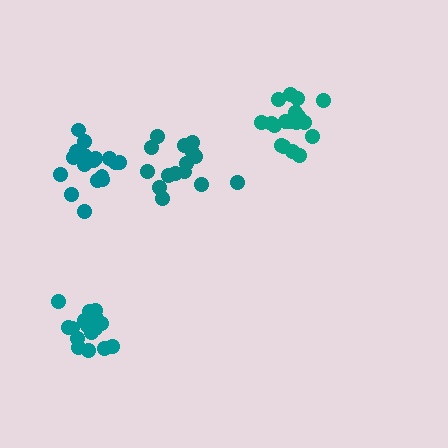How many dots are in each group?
Group 1: 15 dots, Group 2: 18 dots, Group 3: 20 dots, Group 4: 18 dots (71 total).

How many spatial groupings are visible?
There are 4 spatial groupings.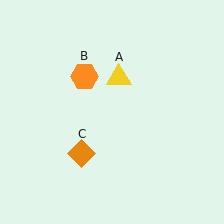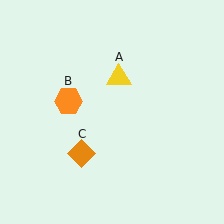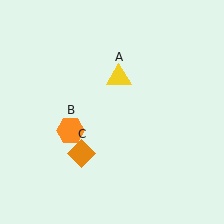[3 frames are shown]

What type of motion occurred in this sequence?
The orange hexagon (object B) rotated counterclockwise around the center of the scene.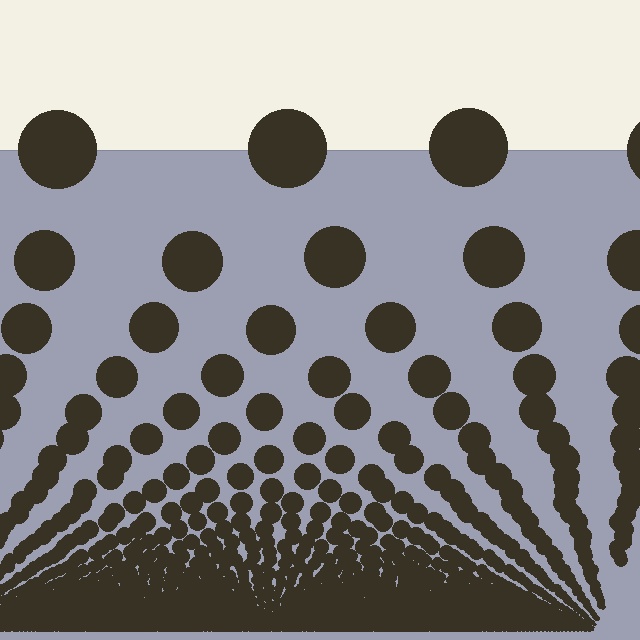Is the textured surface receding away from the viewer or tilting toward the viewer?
The surface appears to tilt toward the viewer. Texture elements get larger and sparser toward the top.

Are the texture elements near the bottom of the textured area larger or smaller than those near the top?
Smaller. The gradient is inverted — elements near the bottom are smaller and denser.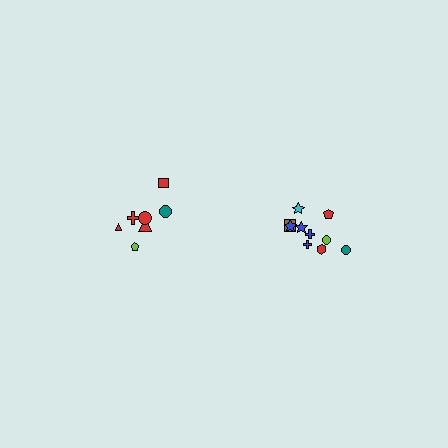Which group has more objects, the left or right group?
The right group.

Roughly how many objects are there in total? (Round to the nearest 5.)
Roughly 15 objects in total.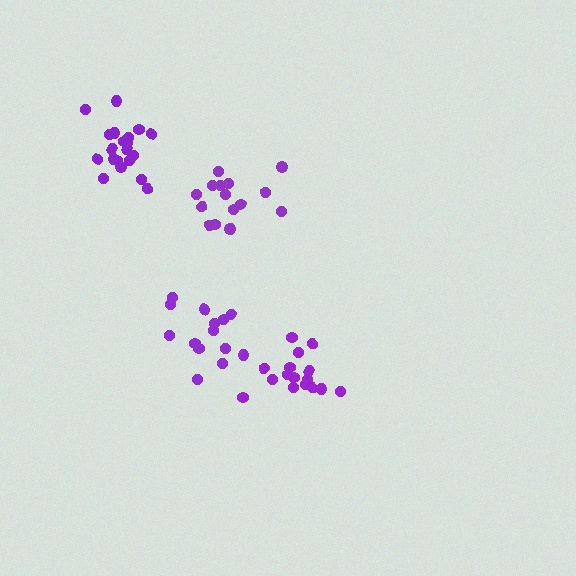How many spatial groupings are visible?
There are 4 spatial groupings.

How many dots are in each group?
Group 1: 16 dots, Group 2: 14 dots, Group 3: 20 dots, Group 4: 16 dots (66 total).